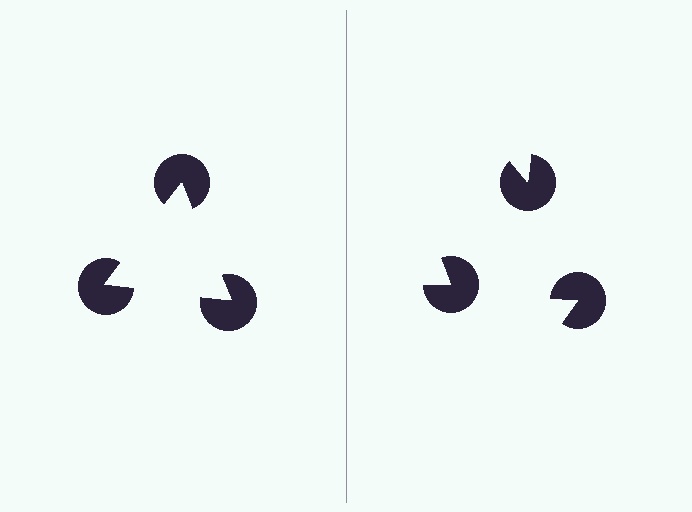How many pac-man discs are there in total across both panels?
6 — 3 on each side.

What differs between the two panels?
The pac-man discs are positioned identically on both sides; only the wedge orientations differ. On the left they align to a triangle; on the right they are misaligned.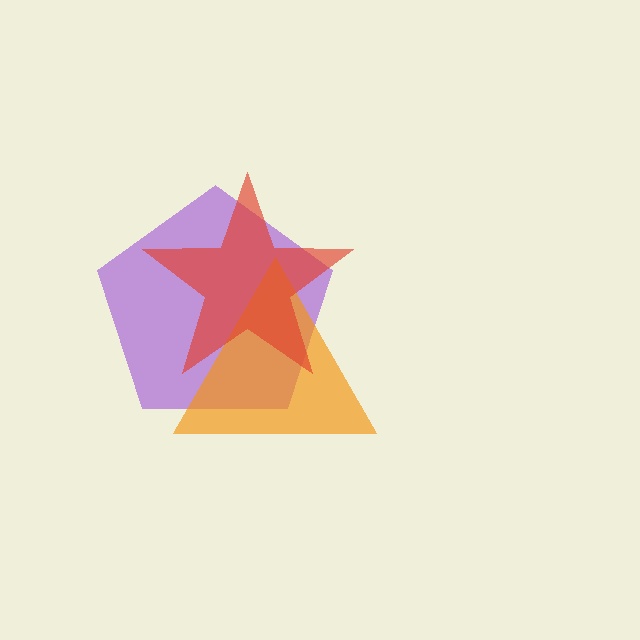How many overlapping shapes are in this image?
There are 3 overlapping shapes in the image.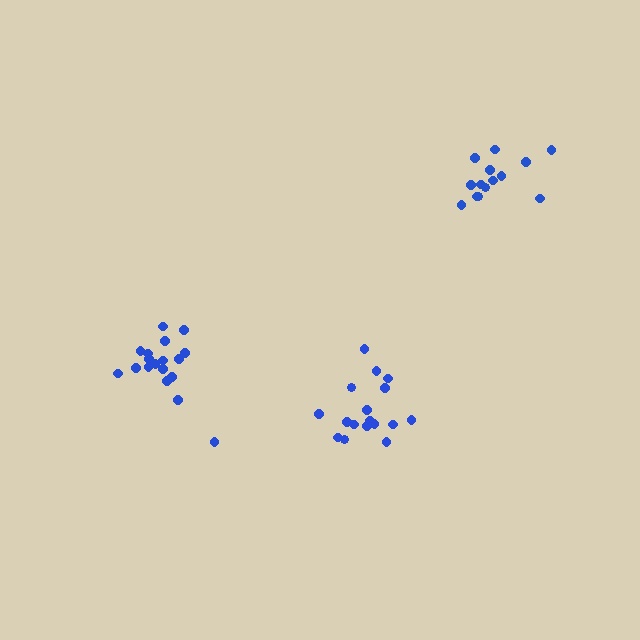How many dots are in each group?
Group 1: 14 dots, Group 2: 17 dots, Group 3: 18 dots (49 total).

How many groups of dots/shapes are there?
There are 3 groups.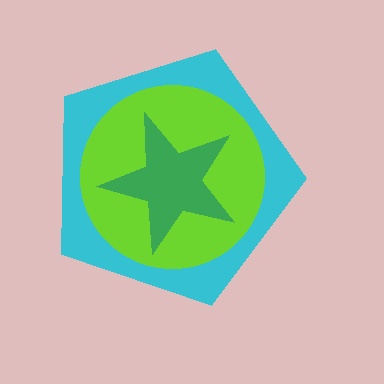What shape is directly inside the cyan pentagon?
The lime circle.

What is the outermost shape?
The cyan pentagon.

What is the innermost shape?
The green star.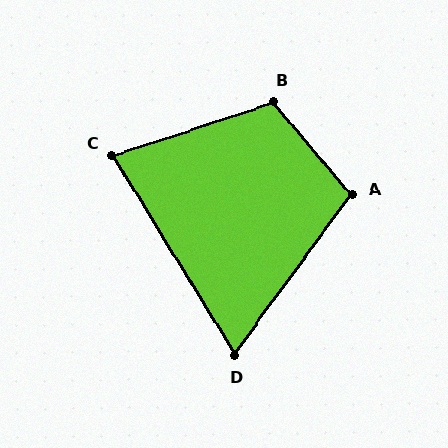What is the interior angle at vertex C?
Approximately 77 degrees (acute).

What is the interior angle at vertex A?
Approximately 103 degrees (obtuse).